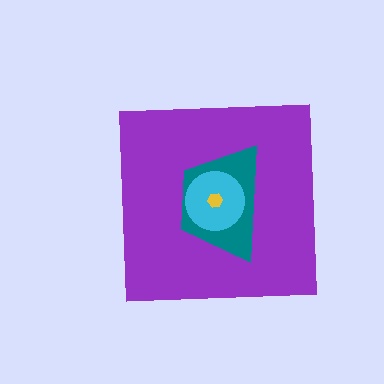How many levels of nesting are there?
4.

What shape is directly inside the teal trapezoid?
The cyan circle.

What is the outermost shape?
The purple square.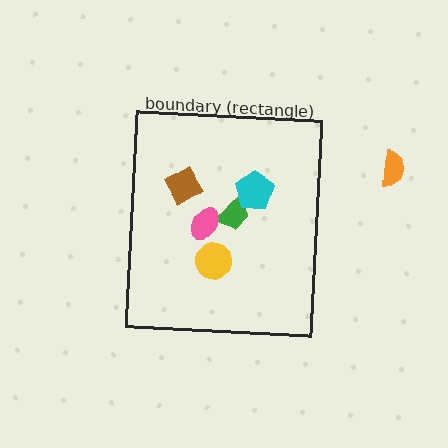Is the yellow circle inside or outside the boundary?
Inside.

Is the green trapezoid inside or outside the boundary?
Inside.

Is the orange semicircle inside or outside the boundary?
Outside.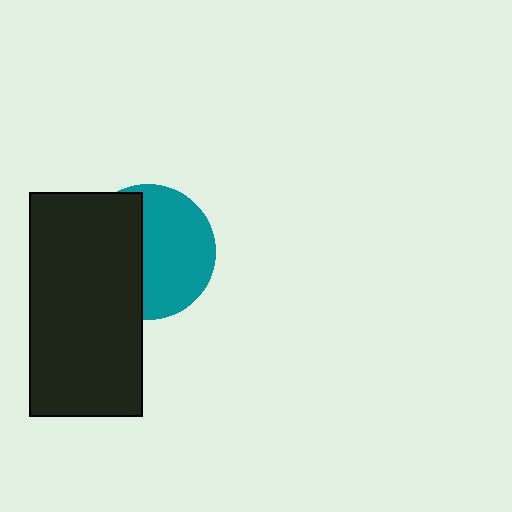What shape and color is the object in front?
The object in front is a black rectangle.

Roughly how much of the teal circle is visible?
About half of it is visible (roughly 55%).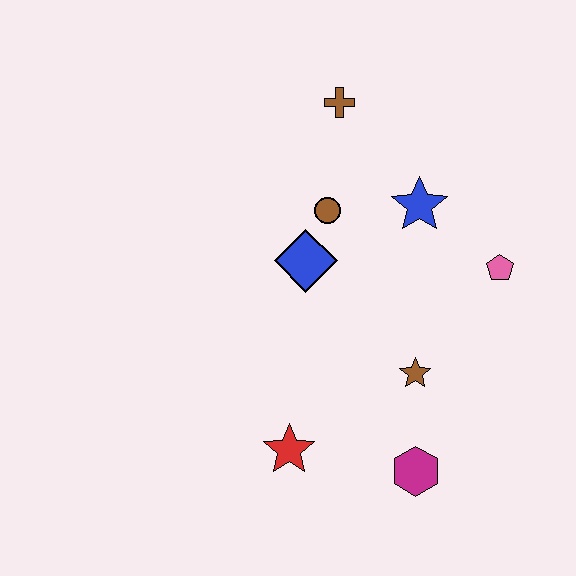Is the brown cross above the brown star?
Yes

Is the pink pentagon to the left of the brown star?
No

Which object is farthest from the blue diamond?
The magenta hexagon is farthest from the blue diamond.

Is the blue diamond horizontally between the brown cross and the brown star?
No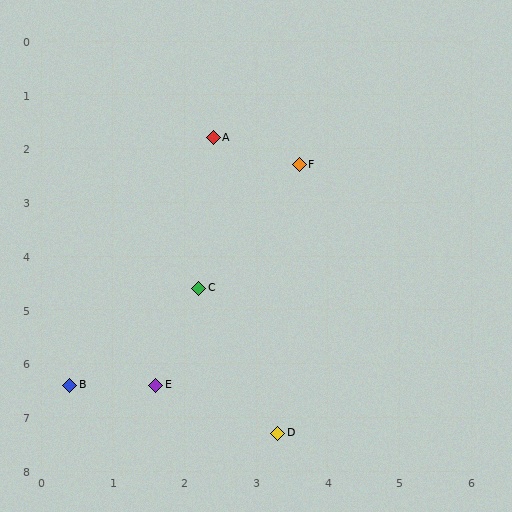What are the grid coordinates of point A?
Point A is at approximately (2.4, 1.8).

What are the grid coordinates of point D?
Point D is at approximately (3.3, 7.3).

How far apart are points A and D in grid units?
Points A and D are about 5.6 grid units apart.